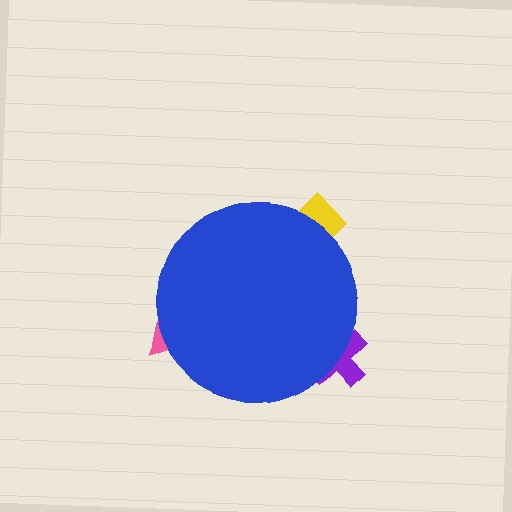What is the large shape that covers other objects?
A blue circle.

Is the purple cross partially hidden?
Yes, the purple cross is partially hidden behind the blue circle.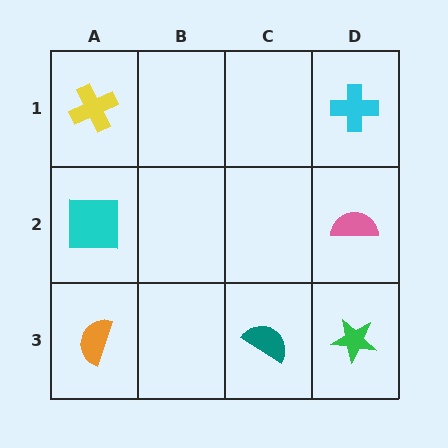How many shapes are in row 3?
3 shapes.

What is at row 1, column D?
A cyan cross.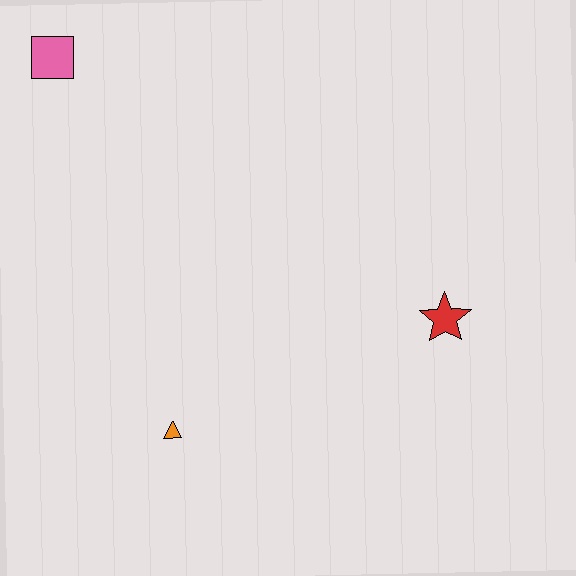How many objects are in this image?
There are 3 objects.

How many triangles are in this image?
There is 1 triangle.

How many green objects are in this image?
There are no green objects.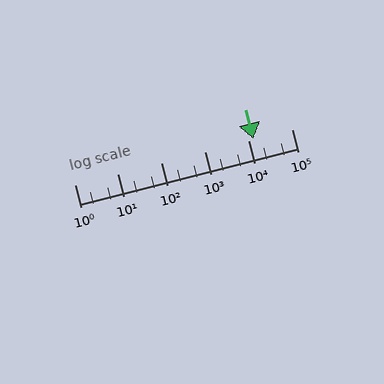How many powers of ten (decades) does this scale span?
The scale spans 5 decades, from 1 to 100000.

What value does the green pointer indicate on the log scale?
The pointer indicates approximately 13000.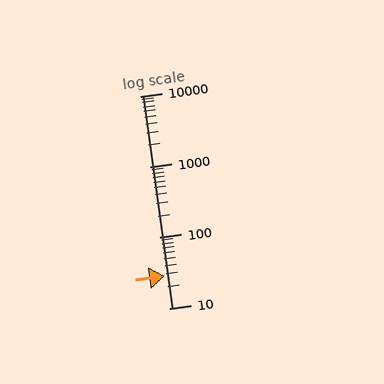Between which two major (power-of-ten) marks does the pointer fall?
The pointer is between 10 and 100.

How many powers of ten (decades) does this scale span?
The scale spans 3 decades, from 10 to 10000.